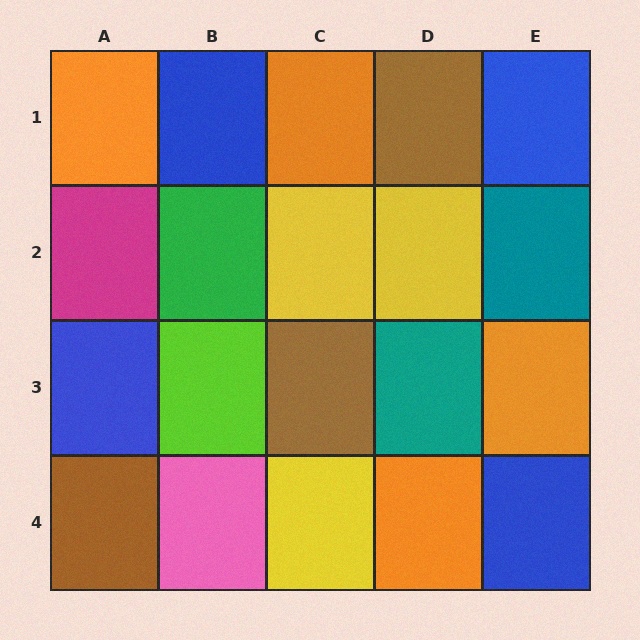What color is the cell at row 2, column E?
Teal.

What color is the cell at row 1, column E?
Blue.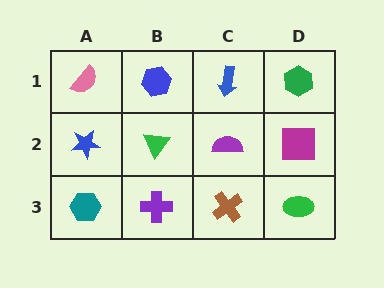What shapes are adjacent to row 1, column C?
A purple semicircle (row 2, column C), a blue hexagon (row 1, column B), a green hexagon (row 1, column D).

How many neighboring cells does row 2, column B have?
4.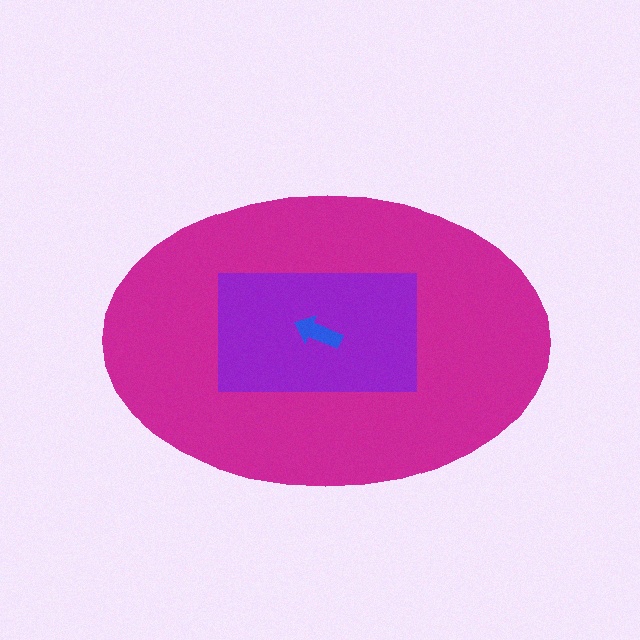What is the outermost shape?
The magenta ellipse.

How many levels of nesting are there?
3.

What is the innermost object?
The blue arrow.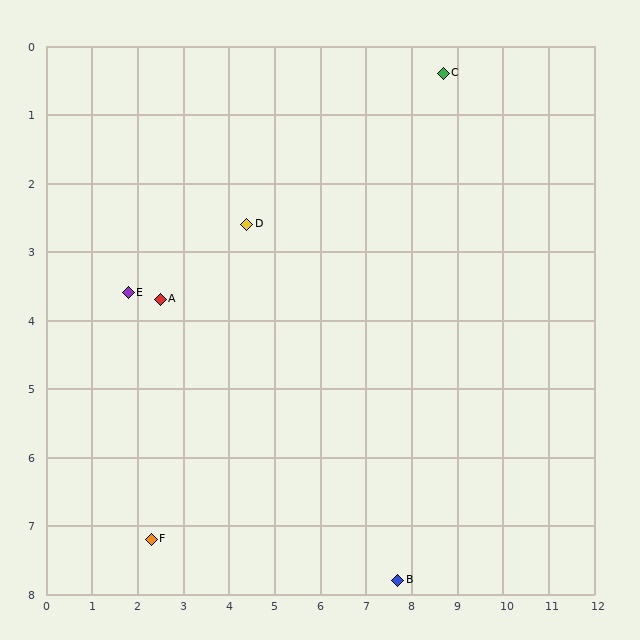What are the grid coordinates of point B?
Point B is at approximately (7.7, 7.8).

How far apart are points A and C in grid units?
Points A and C are about 7.0 grid units apart.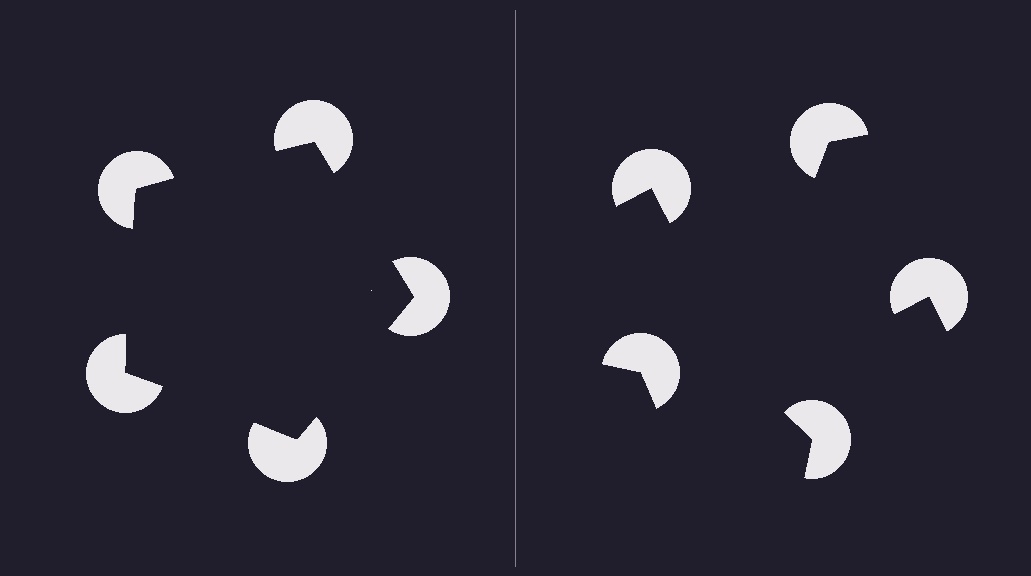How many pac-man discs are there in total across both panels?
10 — 5 on each side.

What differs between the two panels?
The pac-man discs are positioned identically on both sides; only the wedge orientations differ. On the left they align to a pentagon; on the right they are misaligned.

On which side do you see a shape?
An illusory pentagon appears on the left side. On the right side the wedge cuts are rotated, so no coherent shape forms.